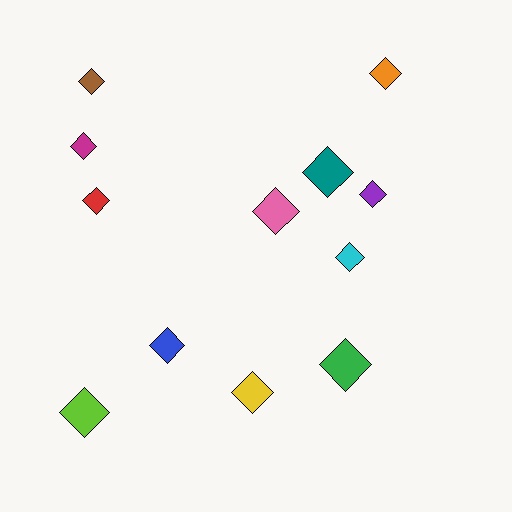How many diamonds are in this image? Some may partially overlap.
There are 12 diamonds.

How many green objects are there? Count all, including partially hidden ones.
There is 1 green object.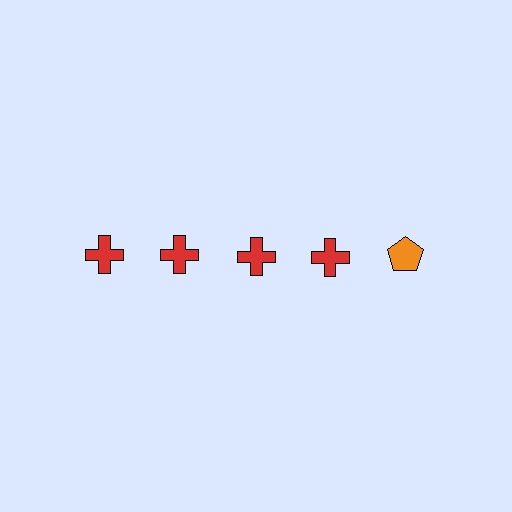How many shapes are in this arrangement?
There are 5 shapes arranged in a grid pattern.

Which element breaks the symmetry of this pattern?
The orange pentagon in the top row, rightmost column breaks the symmetry. All other shapes are red crosses.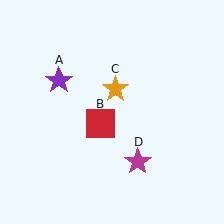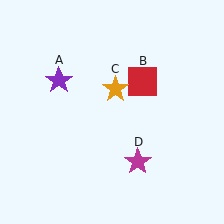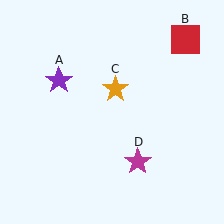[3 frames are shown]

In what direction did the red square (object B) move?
The red square (object B) moved up and to the right.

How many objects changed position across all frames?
1 object changed position: red square (object B).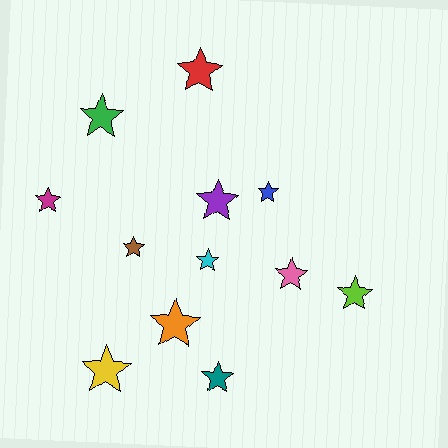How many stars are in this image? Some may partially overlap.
There are 12 stars.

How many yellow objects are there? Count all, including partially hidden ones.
There is 1 yellow object.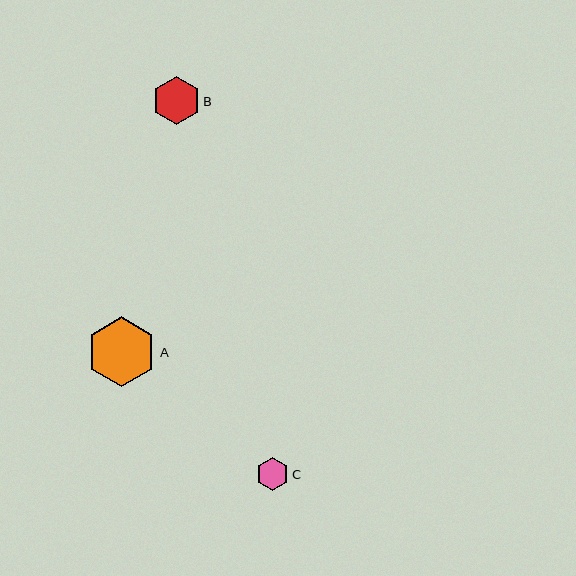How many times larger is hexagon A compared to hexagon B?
Hexagon A is approximately 1.5 times the size of hexagon B.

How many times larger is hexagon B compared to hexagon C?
Hexagon B is approximately 1.5 times the size of hexagon C.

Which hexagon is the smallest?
Hexagon C is the smallest with a size of approximately 33 pixels.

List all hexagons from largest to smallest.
From largest to smallest: A, B, C.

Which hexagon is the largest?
Hexagon A is the largest with a size of approximately 70 pixels.